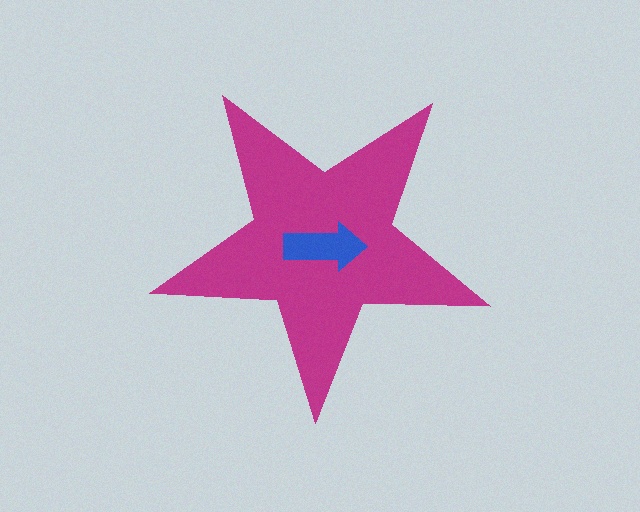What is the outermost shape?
The magenta star.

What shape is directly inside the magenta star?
The blue arrow.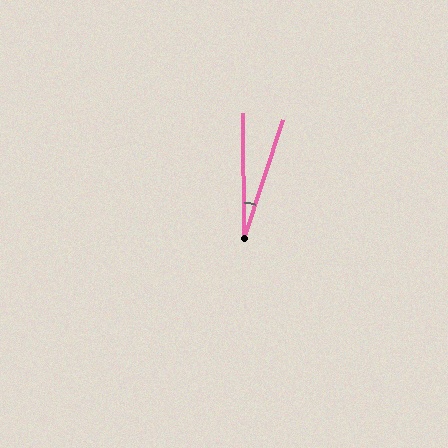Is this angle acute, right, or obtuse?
It is acute.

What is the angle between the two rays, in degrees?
Approximately 19 degrees.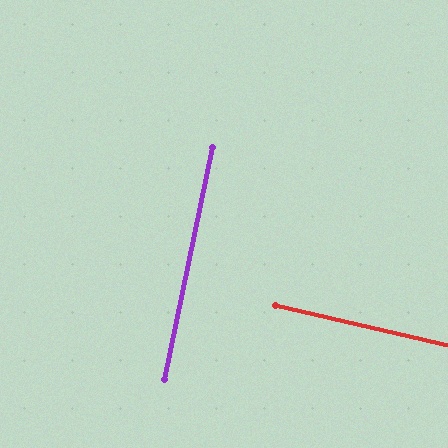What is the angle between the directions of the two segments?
Approximately 88 degrees.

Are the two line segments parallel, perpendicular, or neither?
Perpendicular — they meet at approximately 88°.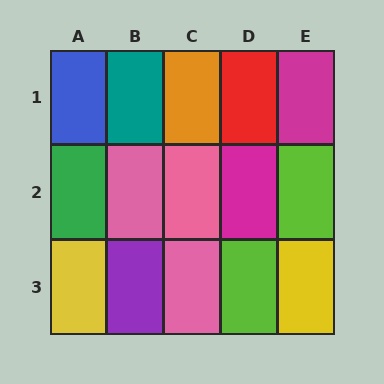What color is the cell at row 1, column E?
Magenta.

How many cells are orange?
1 cell is orange.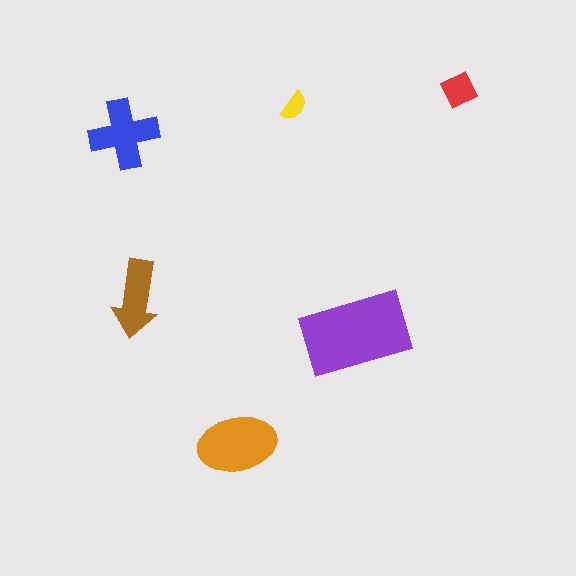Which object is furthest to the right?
The red diamond is rightmost.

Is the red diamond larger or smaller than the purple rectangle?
Smaller.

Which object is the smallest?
The yellow semicircle.